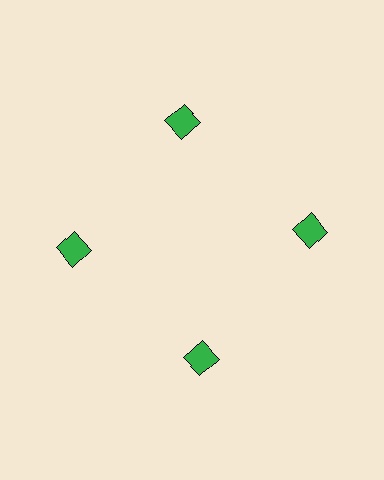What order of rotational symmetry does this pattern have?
This pattern has 4-fold rotational symmetry.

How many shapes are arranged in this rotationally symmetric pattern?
There are 4 shapes, arranged in 4 groups of 1.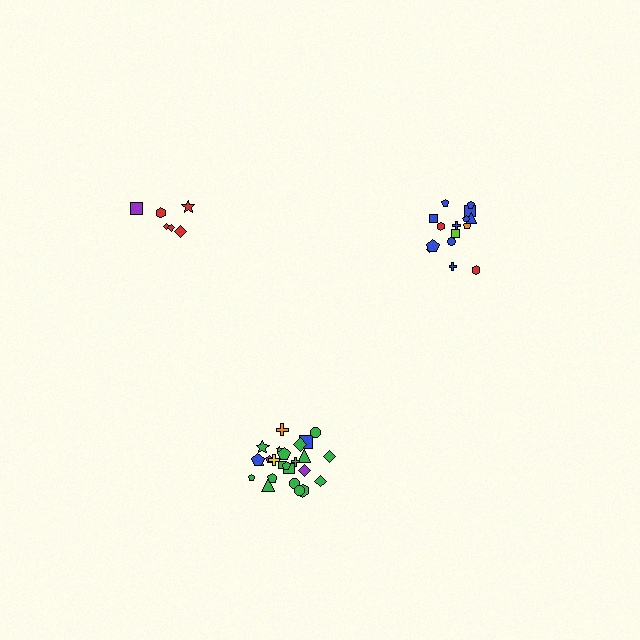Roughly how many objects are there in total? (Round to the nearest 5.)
Roughly 45 objects in total.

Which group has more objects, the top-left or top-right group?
The top-right group.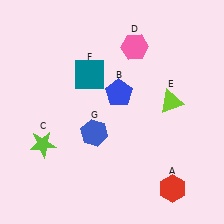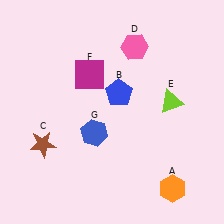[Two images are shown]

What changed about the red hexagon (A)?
In Image 1, A is red. In Image 2, it changed to orange.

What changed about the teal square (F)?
In Image 1, F is teal. In Image 2, it changed to magenta.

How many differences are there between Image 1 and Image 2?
There are 3 differences between the two images.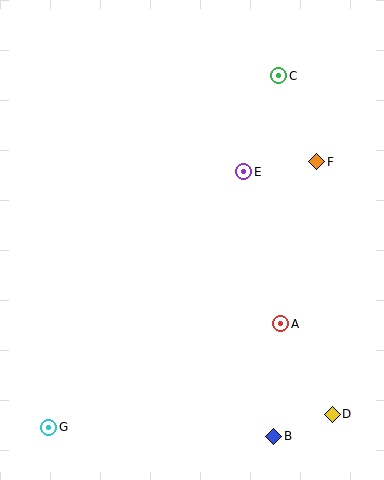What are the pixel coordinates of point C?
Point C is at (279, 76).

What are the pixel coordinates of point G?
Point G is at (49, 427).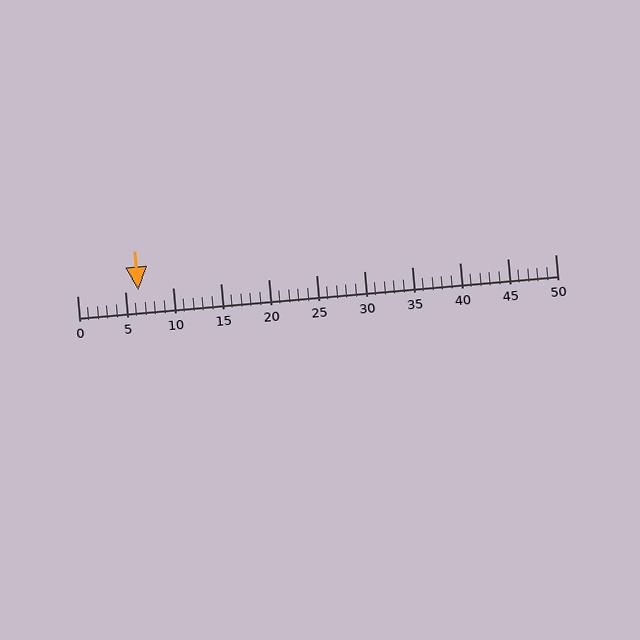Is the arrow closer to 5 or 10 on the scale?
The arrow is closer to 5.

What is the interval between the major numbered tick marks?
The major tick marks are spaced 5 units apart.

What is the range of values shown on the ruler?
The ruler shows values from 0 to 50.